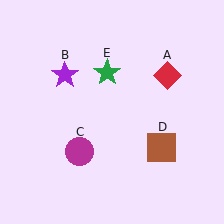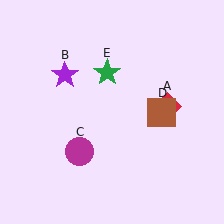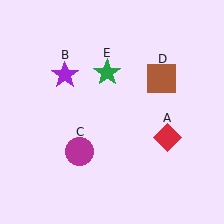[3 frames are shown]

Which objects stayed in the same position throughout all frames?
Purple star (object B) and magenta circle (object C) and green star (object E) remained stationary.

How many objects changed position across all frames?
2 objects changed position: red diamond (object A), brown square (object D).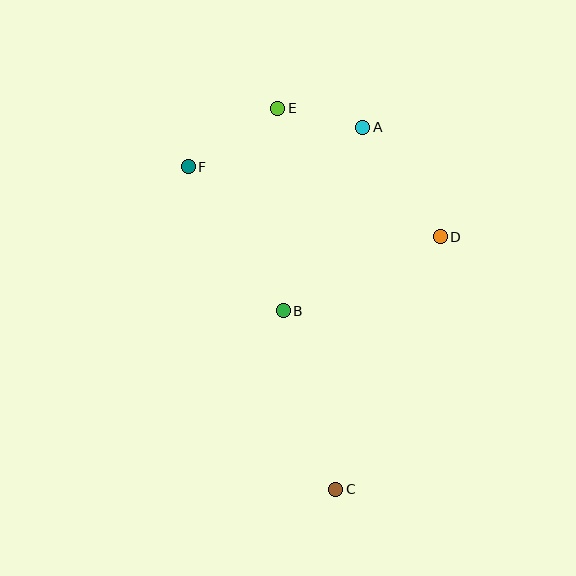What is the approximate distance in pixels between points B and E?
The distance between B and E is approximately 203 pixels.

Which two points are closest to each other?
Points A and E are closest to each other.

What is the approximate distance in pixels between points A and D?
The distance between A and D is approximately 134 pixels.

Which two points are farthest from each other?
Points C and E are farthest from each other.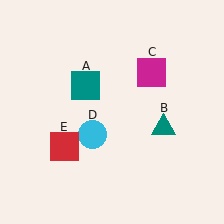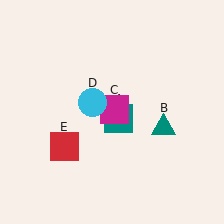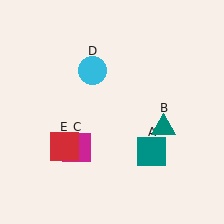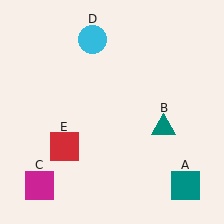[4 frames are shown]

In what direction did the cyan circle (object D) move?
The cyan circle (object D) moved up.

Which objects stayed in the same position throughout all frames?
Teal triangle (object B) and red square (object E) remained stationary.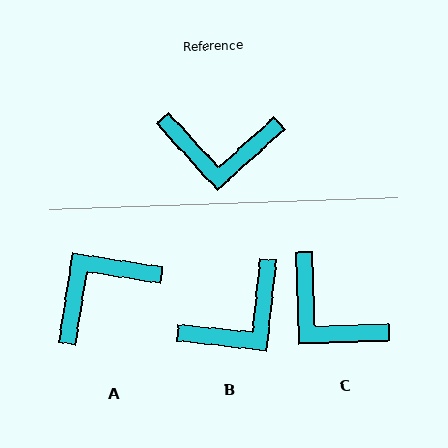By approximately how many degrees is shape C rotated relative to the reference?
Approximately 41 degrees clockwise.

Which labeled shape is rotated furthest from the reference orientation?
A, about 141 degrees away.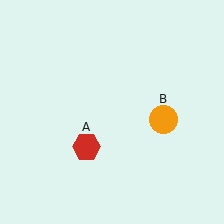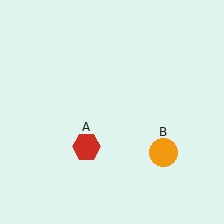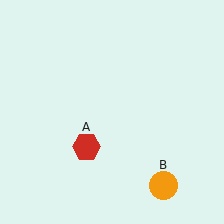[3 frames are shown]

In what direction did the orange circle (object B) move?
The orange circle (object B) moved down.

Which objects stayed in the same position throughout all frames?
Red hexagon (object A) remained stationary.